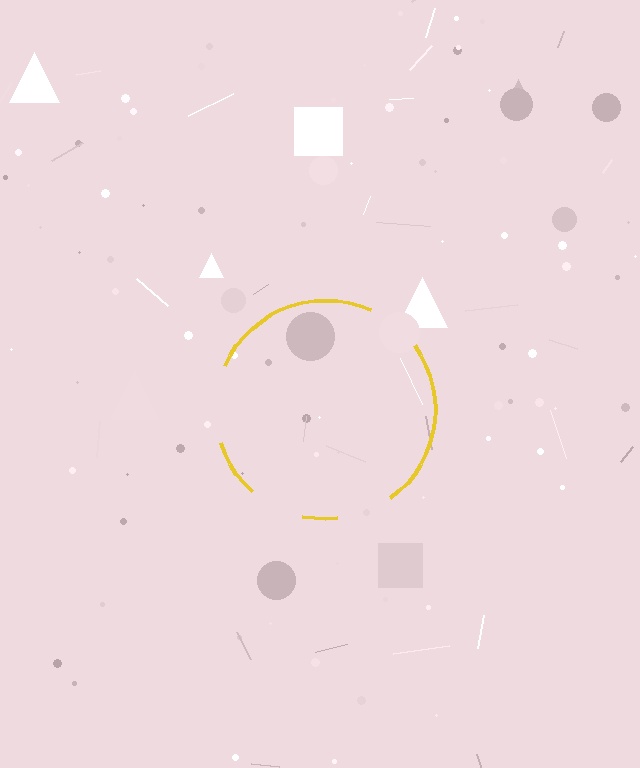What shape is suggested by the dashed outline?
The dashed outline suggests a circle.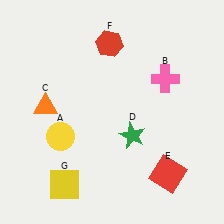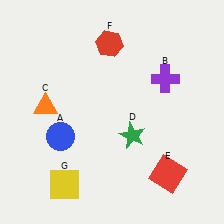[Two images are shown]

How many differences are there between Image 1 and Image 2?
There are 2 differences between the two images.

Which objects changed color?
A changed from yellow to blue. B changed from pink to purple.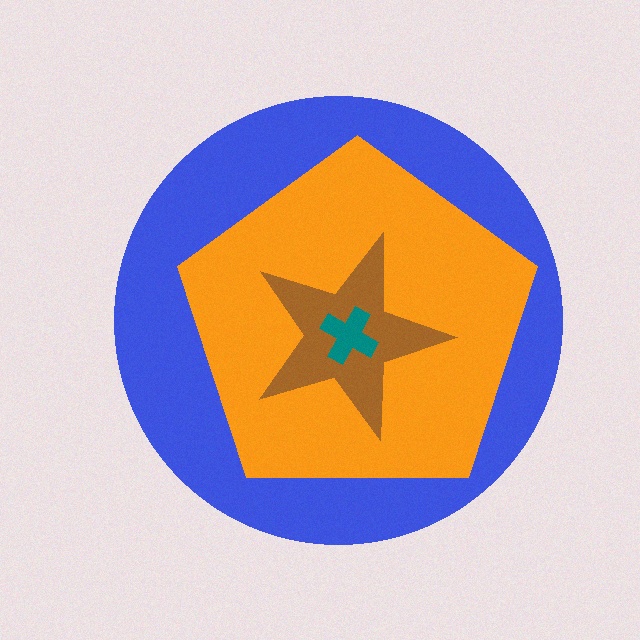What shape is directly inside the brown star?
The teal cross.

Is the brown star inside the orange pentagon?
Yes.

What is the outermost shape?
The blue circle.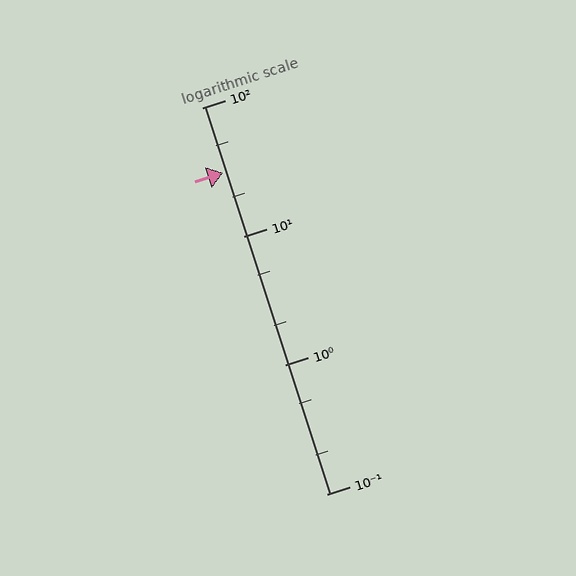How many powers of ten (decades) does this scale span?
The scale spans 3 decades, from 0.1 to 100.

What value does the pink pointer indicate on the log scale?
The pointer indicates approximately 31.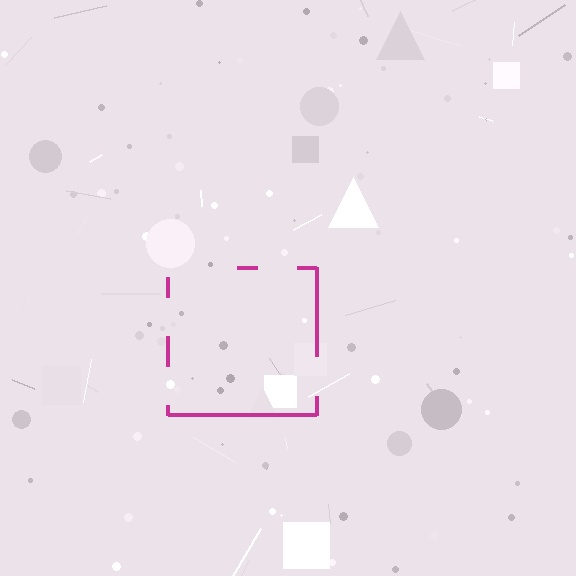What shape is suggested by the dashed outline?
The dashed outline suggests a square.